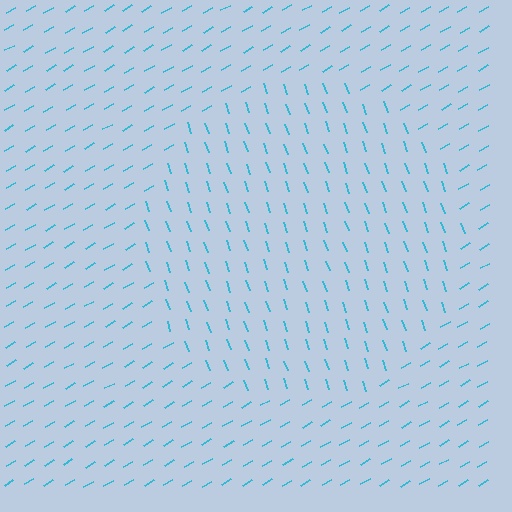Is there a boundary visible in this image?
Yes, there is a texture boundary formed by a change in line orientation.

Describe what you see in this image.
The image is filled with small cyan line segments. A circle region in the image has lines oriented differently from the surrounding lines, creating a visible texture boundary.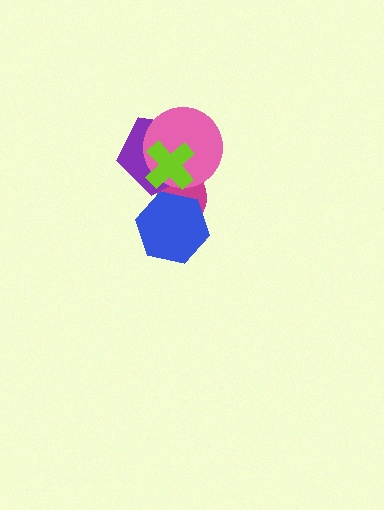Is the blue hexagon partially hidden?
No, no other shape covers it.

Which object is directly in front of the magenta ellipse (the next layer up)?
The purple pentagon is directly in front of the magenta ellipse.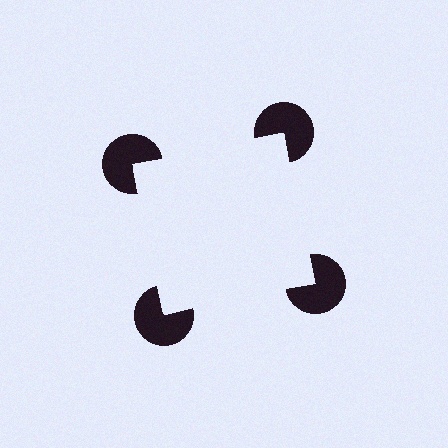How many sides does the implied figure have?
4 sides.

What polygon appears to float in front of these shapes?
An illusory square — its edges are inferred from the aligned wedge cuts in the pac-man discs, not physically drawn.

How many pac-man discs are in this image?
There are 4 — one at each vertex of the illusory square.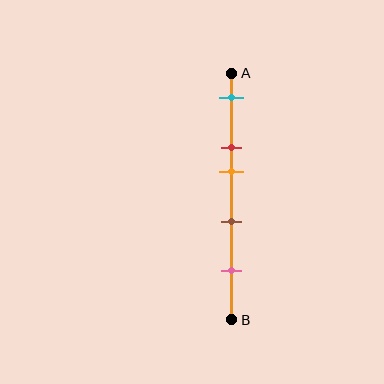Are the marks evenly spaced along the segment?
No, the marks are not evenly spaced.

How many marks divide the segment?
There are 5 marks dividing the segment.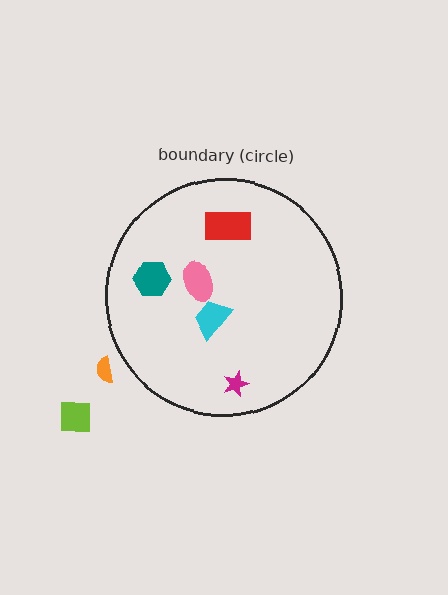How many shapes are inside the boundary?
5 inside, 2 outside.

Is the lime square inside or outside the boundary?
Outside.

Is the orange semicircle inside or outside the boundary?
Outside.